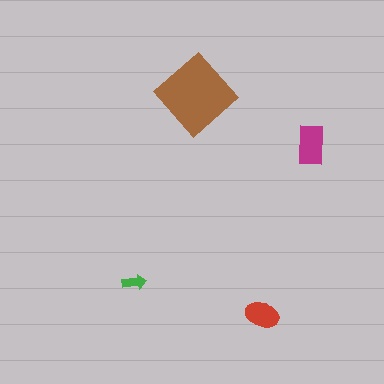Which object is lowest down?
The red ellipse is bottommost.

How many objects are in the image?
There are 4 objects in the image.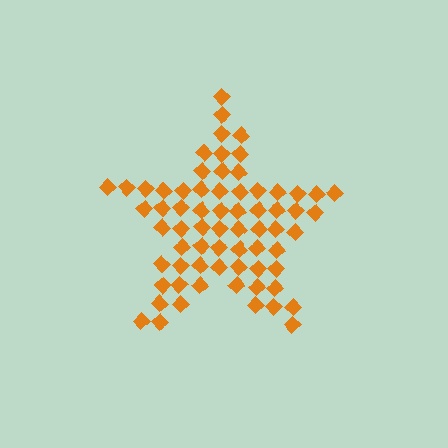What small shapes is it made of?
It is made of small diamonds.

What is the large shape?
The large shape is a star.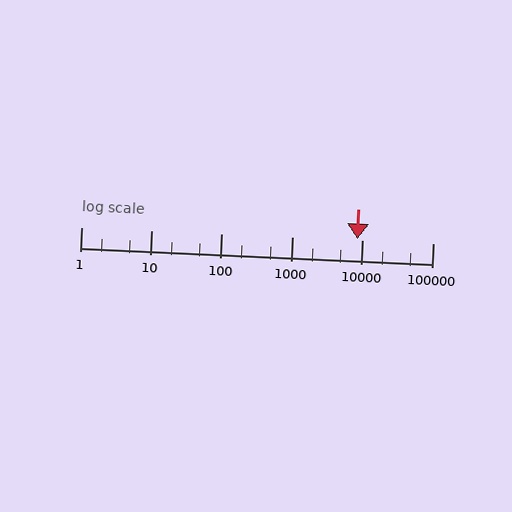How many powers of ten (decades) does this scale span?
The scale spans 5 decades, from 1 to 100000.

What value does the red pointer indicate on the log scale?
The pointer indicates approximately 8600.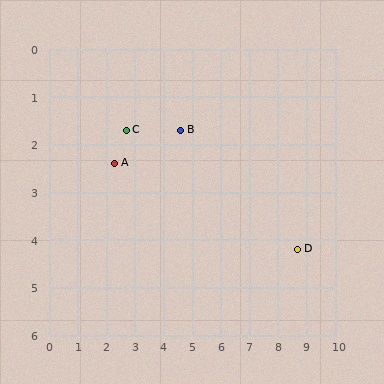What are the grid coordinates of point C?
Point C is at approximately (2.7, 1.7).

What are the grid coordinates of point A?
Point A is at approximately (2.3, 2.4).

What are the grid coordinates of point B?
Point B is at approximately (4.6, 1.7).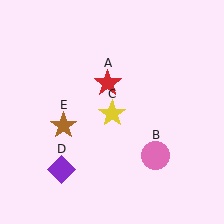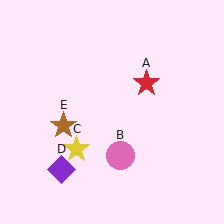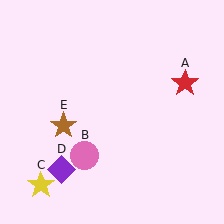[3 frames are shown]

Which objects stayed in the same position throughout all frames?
Purple diamond (object D) and brown star (object E) remained stationary.